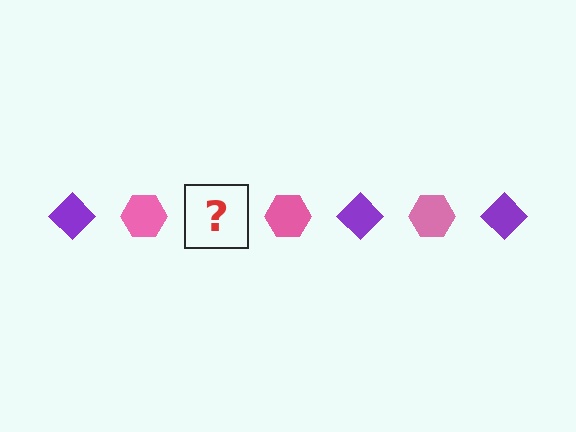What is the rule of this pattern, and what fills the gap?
The rule is that the pattern alternates between purple diamond and pink hexagon. The gap should be filled with a purple diamond.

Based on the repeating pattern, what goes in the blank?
The blank should be a purple diamond.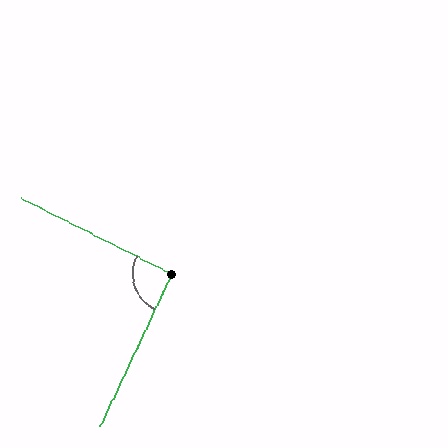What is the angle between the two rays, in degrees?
Approximately 92 degrees.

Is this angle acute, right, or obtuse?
It is approximately a right angle.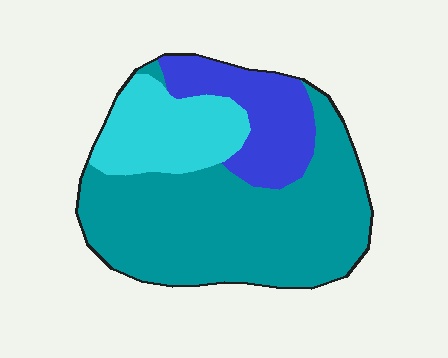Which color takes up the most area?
Teal, at roughly 60%.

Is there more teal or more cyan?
Teal.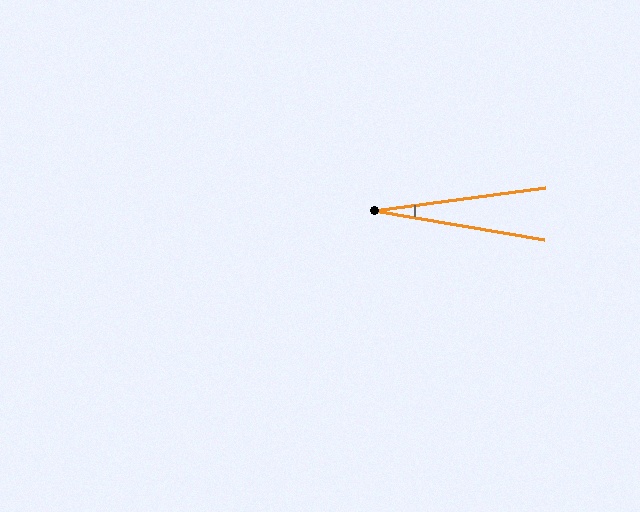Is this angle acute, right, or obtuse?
It is acute.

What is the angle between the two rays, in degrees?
Approximately 17 degrees.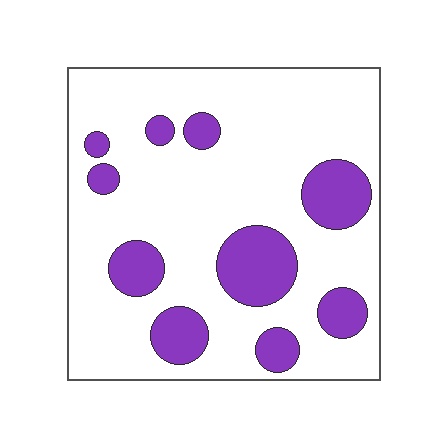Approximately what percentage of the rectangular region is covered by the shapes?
Approximately 20%.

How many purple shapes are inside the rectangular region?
10.